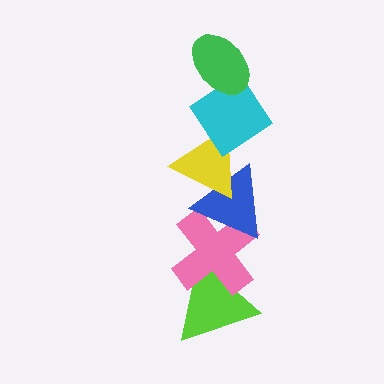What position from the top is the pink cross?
The pink cross is 5th from the top.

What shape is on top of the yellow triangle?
The cyan diamond is on top of the yellow triangle.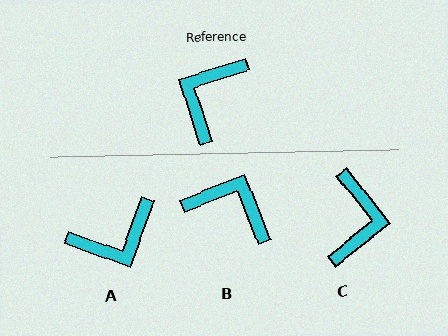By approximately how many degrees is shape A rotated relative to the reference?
Approximately 143 degrees counter-clockwise.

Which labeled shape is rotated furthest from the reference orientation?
C, about 159 degrees away.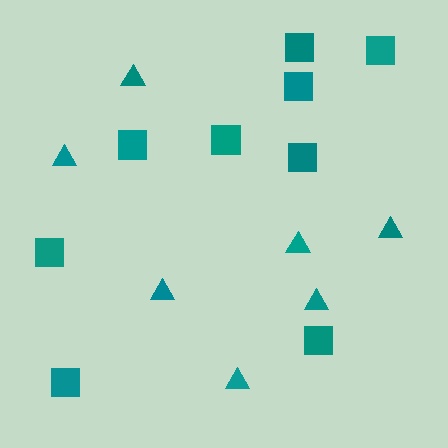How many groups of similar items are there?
There are 2 groups: one group of squares (9) and one group of triangles (7).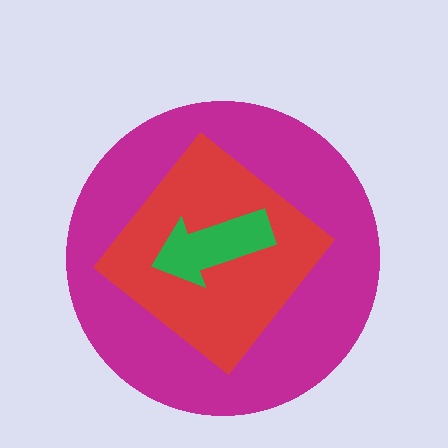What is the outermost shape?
The magenta circle.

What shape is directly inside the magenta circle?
The red diamond.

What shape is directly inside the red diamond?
The green arrow.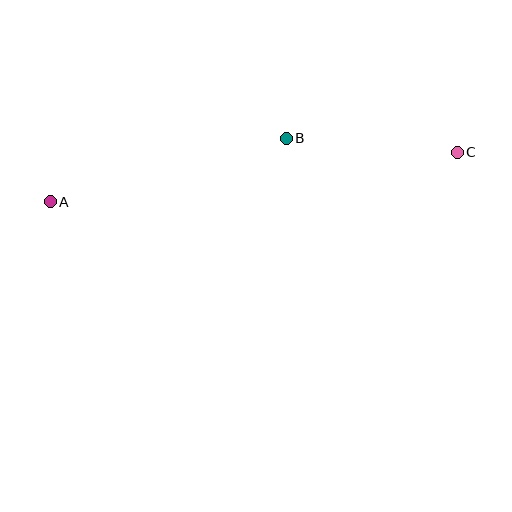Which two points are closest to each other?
Points B and C are closest to each other.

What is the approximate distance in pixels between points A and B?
The distance between A and B is approximately 244 pixels.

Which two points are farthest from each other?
Points A and C are farthest from each other.